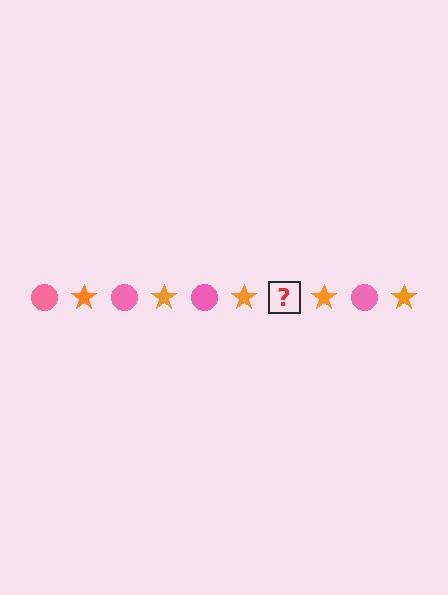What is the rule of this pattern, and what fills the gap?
The rule is that the pattern alternates between pink circle and orange star. The gap should be filled with a pink circle.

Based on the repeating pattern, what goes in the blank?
The blank should be a pink circle.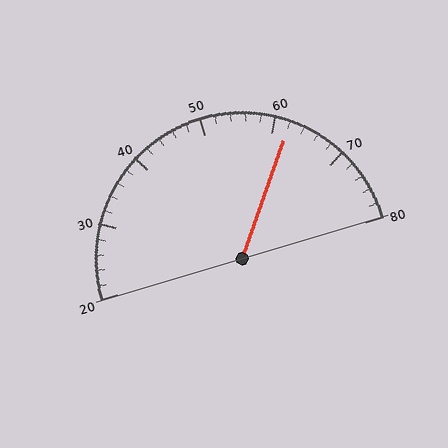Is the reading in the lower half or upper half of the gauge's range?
The reading is in the upper half of the range (20 to 80).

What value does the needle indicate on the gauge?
The needle indicates approximately 62.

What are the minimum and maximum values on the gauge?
The gauge ranges from 20 to 80.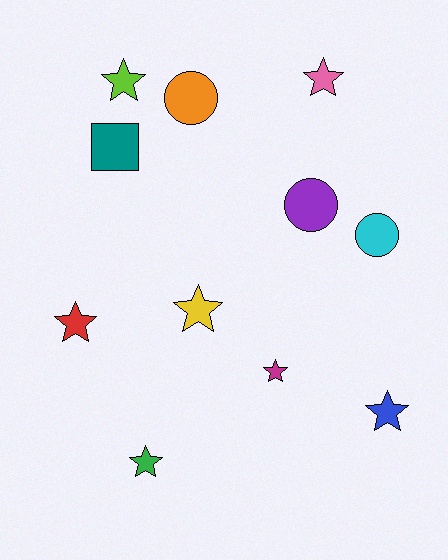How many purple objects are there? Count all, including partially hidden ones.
There is 1 purple object.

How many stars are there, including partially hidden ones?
There are 7 stars.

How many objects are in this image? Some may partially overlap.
There are 11 objects.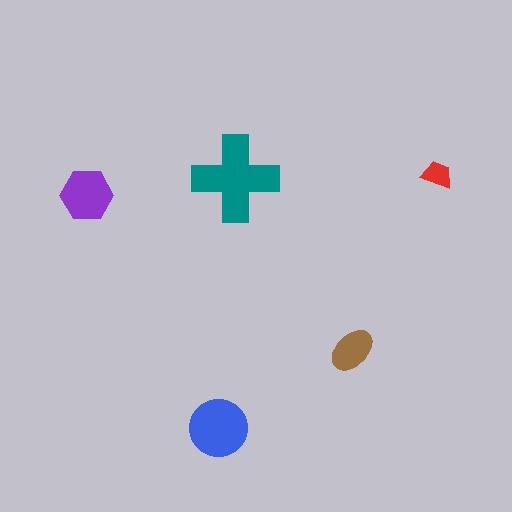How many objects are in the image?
There are 5 objects in the image.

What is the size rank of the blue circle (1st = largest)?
2nd.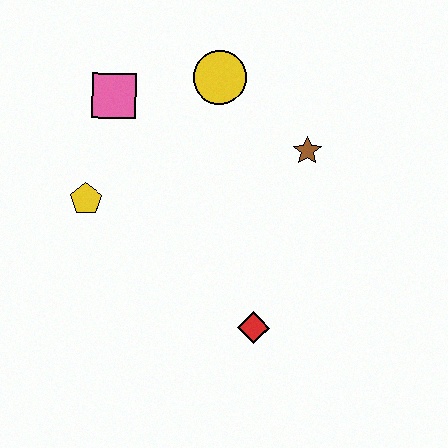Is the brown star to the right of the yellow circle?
Yes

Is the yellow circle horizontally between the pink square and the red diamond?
Yes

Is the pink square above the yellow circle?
No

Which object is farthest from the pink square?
The red diamond is farthest from the pink square.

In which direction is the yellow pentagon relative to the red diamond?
The yellow pentagon is to the left of the red diamond.